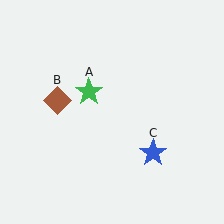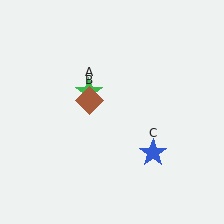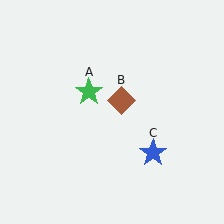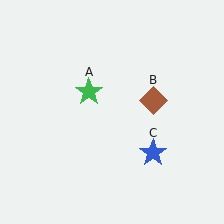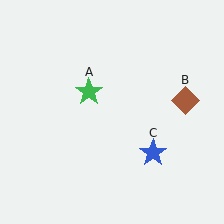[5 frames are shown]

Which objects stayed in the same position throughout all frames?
Green star (object A) and blue star (object C) remained stationary.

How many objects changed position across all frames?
1 object changed position: brown diamond (object B).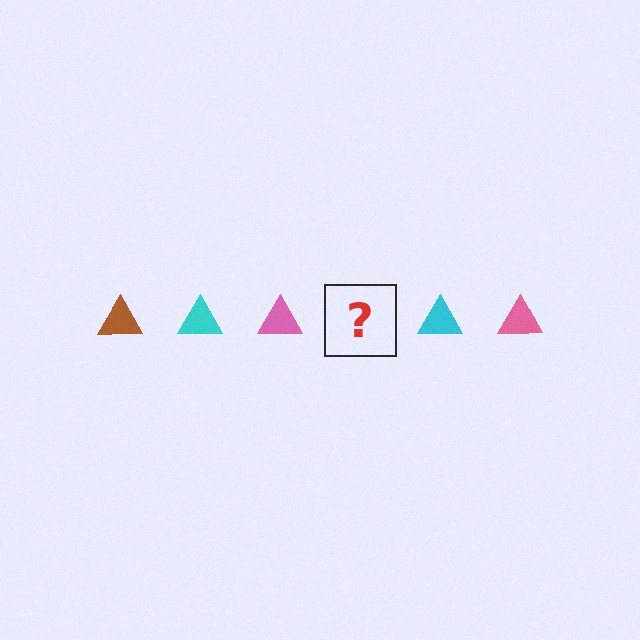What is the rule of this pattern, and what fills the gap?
The rule is that the pattern cycles through brown, cyan, pink triangles. The gap should be filled with a brown triangle.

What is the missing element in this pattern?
The missing element is a brown triangle.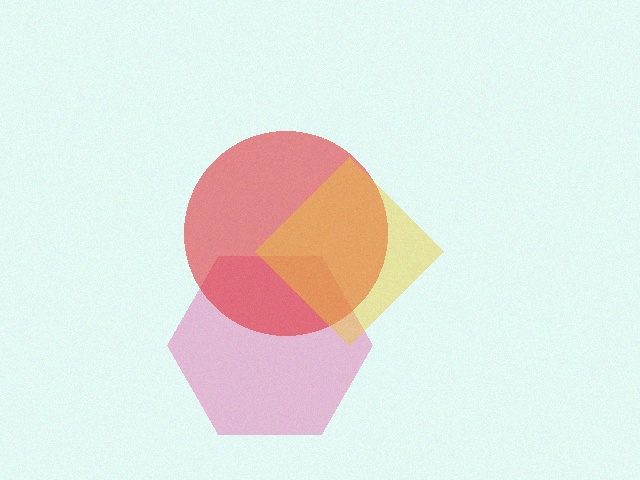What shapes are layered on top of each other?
The layered shapes are: a pink hexagon, a red circle, a yellow diamond.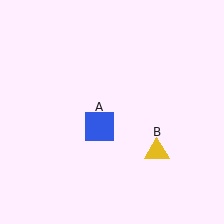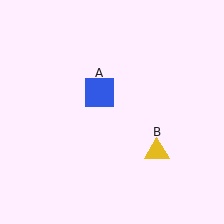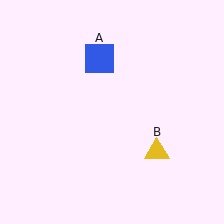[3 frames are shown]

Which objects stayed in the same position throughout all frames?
Yellow triangle (object B) remained stationary.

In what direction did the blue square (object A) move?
The blue square (object A) moved up.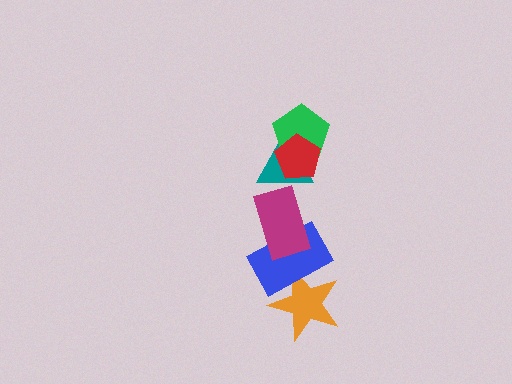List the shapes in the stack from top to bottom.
From top to bottom: the red pentagon, the green pentagon, the teal triangle, the magenta rectangle, the blue rectangle, the orange star.